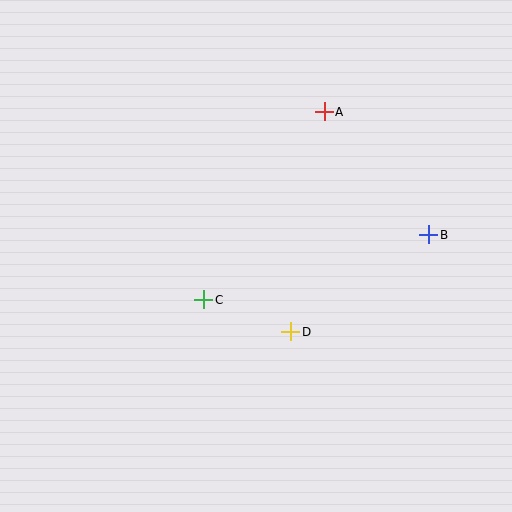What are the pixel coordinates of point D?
Point D is at (291, 332).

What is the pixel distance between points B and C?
The distance between B and C is 234 pixels.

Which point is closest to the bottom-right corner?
Point D is closest to the bottom-right corner.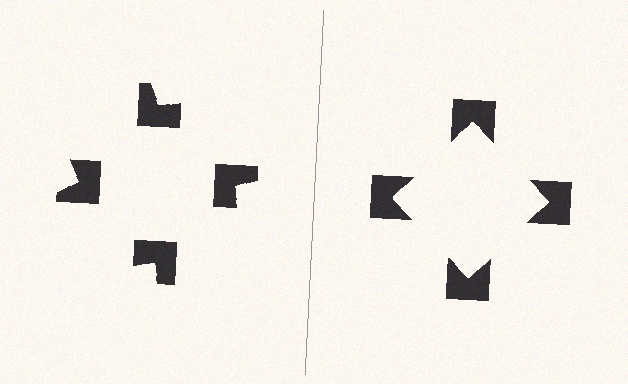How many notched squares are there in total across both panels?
8 — 4 on each side.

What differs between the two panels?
The notched squares are positioned identically on both sides; only the wedge orientations differ. On the right they align to a square; on the left they are misaligned.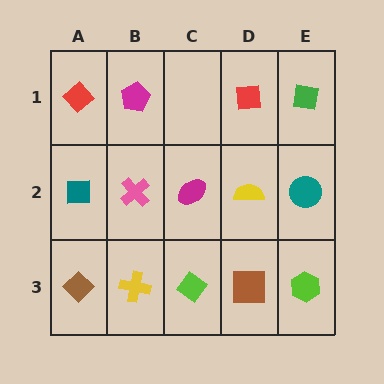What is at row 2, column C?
A magenta ellipse.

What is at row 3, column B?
A yellow cross.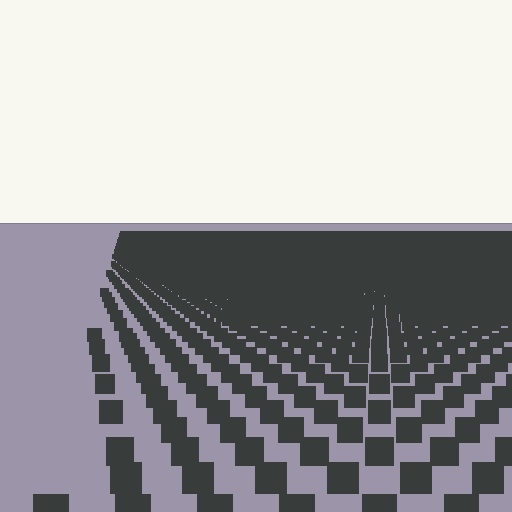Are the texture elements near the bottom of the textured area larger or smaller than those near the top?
Larger. Near the bottom, elements are closer to the viewer and appear at a bigger on-screen size.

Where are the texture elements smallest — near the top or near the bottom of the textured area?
Near the top.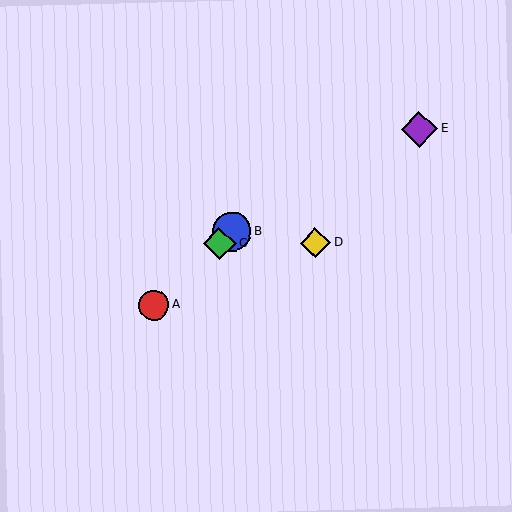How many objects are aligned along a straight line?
3 objects (A, B, C) are aligned along a straight line.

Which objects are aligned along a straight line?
Objects A, B, C are aligned along a straight line.